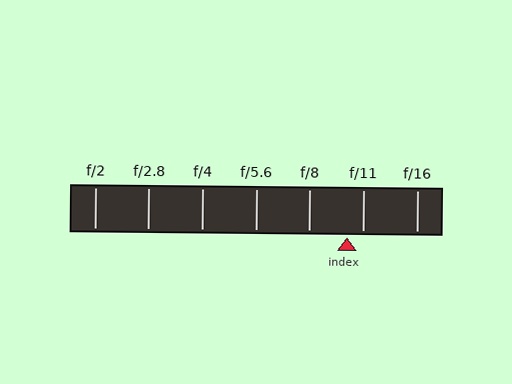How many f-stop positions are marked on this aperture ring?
There are 7 f-stop positions marked.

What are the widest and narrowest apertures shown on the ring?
The widest aperture shown is f/2 and the narrowest is f/16.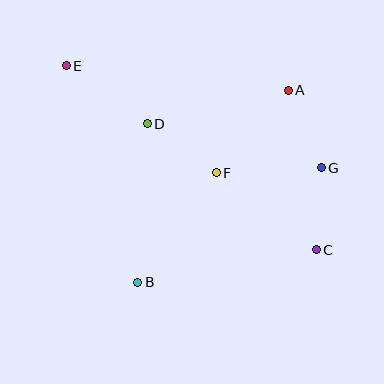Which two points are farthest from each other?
Points C and E are farthest from each other.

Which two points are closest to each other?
Points C and G are closest to each other.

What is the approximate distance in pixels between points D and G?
The distance between D and G is approximately 179 pixels.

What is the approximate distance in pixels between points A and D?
The distance between A and D is approximately 145 pixels.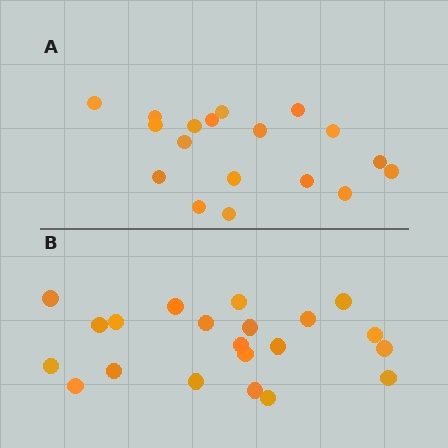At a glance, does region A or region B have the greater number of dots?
Region B (the bottom region) has more dots.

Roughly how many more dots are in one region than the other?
Region B has just a few more — roughly 2 or 3 more dots than region A.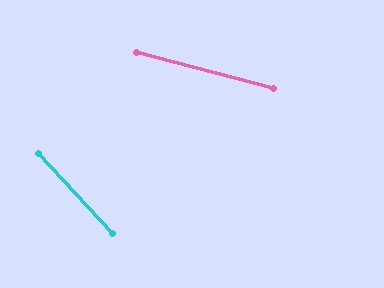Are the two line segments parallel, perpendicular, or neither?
Neither parallel nor perpendicular — they differ by about 33°.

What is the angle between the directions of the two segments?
Approximately 33 degrees.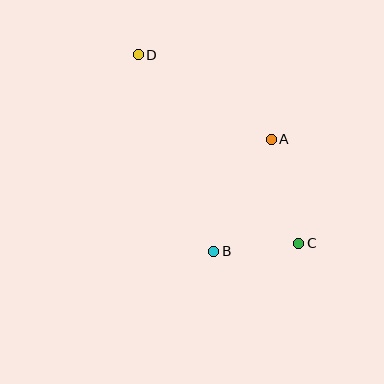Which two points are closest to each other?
Points B and C are closest to each other.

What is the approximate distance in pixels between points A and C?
The distance between A and C is approximately 108 pixels.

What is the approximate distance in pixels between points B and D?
The distance between B and D is approximately 211 pixels.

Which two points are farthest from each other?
Points C and D are farthest from each other.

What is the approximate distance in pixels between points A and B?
The distance between A and B is approximately 126 pixels.